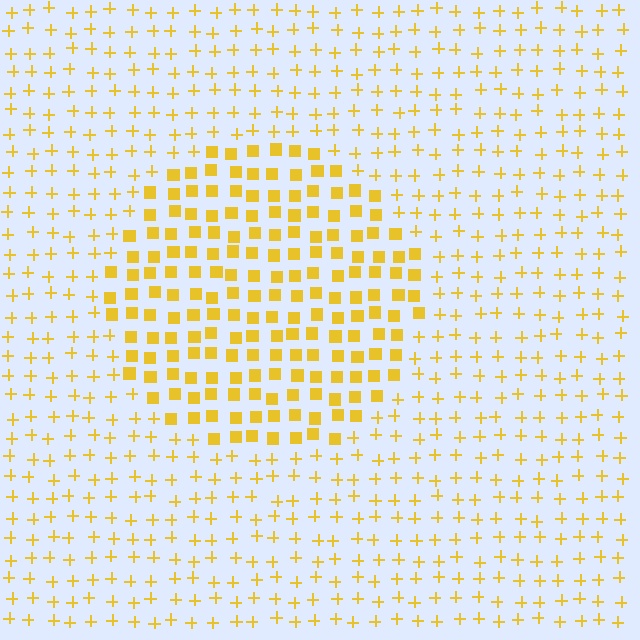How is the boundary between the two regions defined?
The boundary is defined by a change in element shape: squares inside vs. plus signs outside. All elements share the same color and spacing.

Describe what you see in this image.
The image is filled with small yellow elements arranged in a uniform grid. A circle-shaped region contains squares, while the surrounding area contains plus signs. The boundary is defined purely by the change in element shape.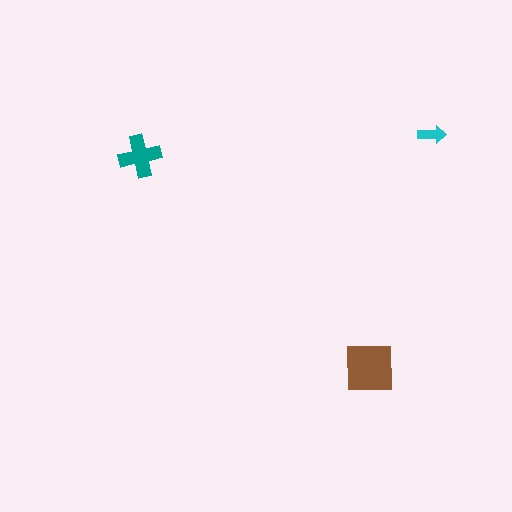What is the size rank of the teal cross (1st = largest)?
2nd.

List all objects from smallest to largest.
The cyan arrow, the teal cross, the brown square.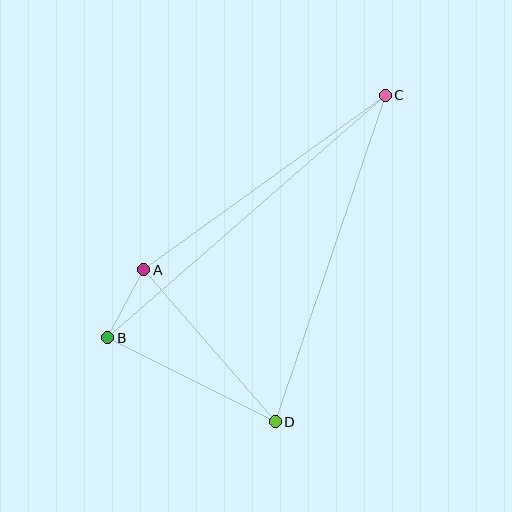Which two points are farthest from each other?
Points B and C are farthest from each other.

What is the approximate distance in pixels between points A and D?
The distance between A and D is approximately 201 pixels.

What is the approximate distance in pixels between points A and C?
The distance between A and C is approximately 298 pixels.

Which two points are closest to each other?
Points A and B are closest to each other.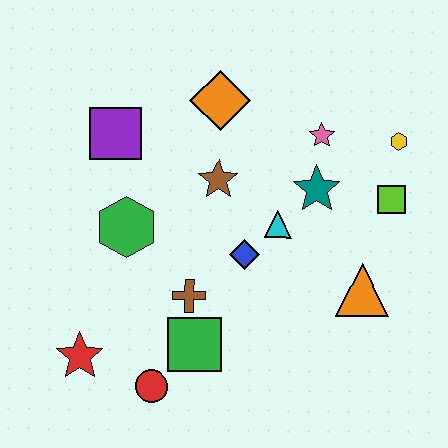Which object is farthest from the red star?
The yellow hexagon is farthest from the red star.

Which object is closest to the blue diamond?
The cyan triangle is closest to the blue diamond.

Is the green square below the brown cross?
Yes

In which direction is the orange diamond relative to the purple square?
The orange diamond is to the right of the purple square.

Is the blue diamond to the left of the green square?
No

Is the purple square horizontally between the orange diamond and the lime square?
No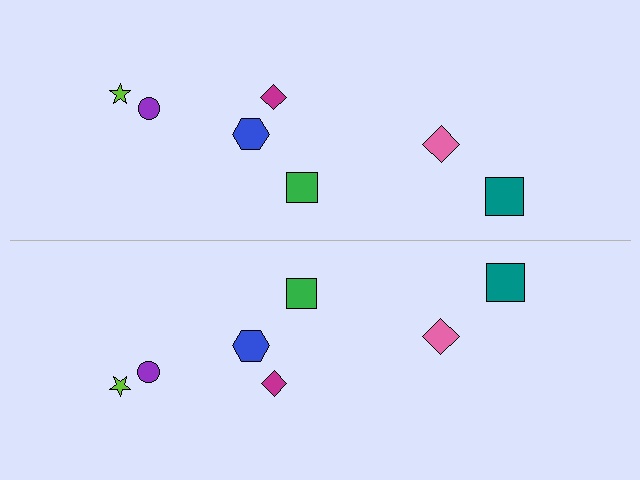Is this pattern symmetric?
Yes, this pattern has bilateral (reflection) symmetry.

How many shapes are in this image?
There are 14 shapes in this image.